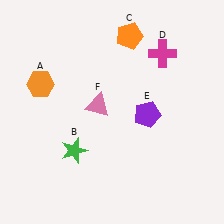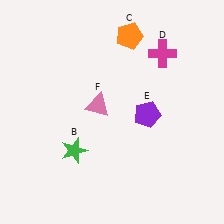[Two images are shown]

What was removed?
The orange hexagon (A) was removed in Image 2.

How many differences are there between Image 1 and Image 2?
There is 1 difference between the two images.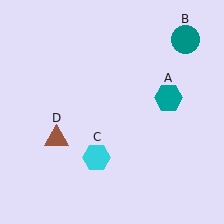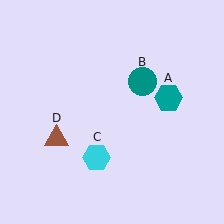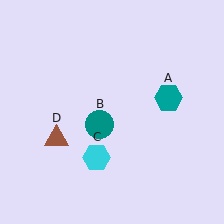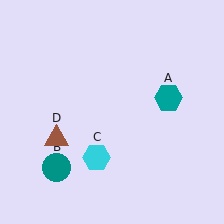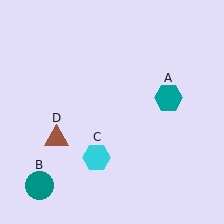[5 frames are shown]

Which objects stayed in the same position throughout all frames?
Teal hexagon (object A) and cyan hexagon (object C) and brown triangle (object D) remained stationary.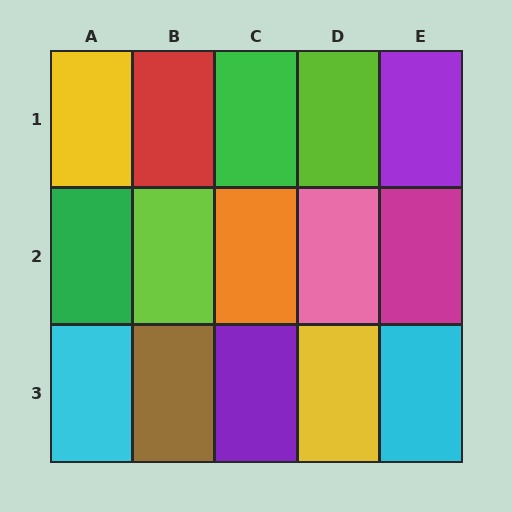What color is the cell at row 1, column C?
Green.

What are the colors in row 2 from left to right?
Green, lime, orange, pink, magenta.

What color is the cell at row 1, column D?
Lime.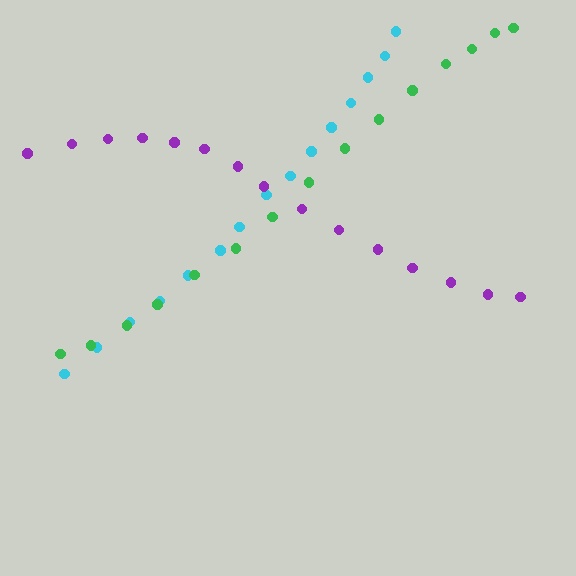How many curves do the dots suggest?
There are 3 distinct paths.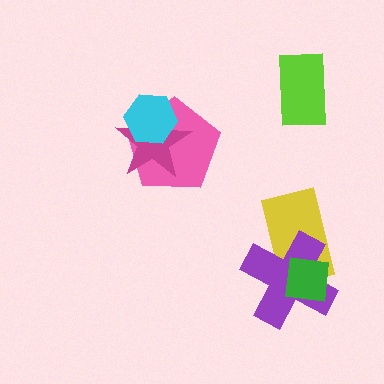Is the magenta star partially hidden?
Yes, it is partially covered by another shape.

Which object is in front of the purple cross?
The green square is in front of the purple cross.